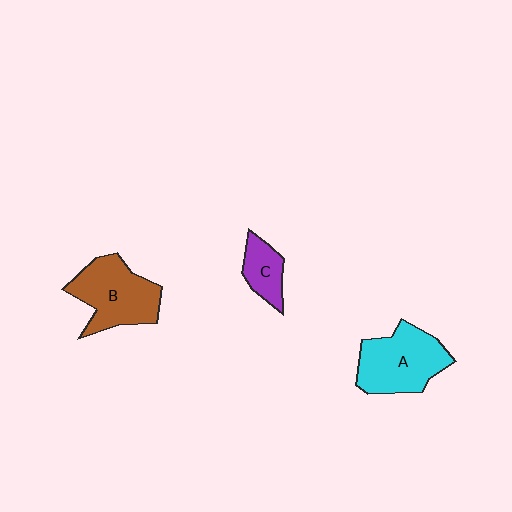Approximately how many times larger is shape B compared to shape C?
Approximately 2.2 times.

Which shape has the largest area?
Shape A (cyan).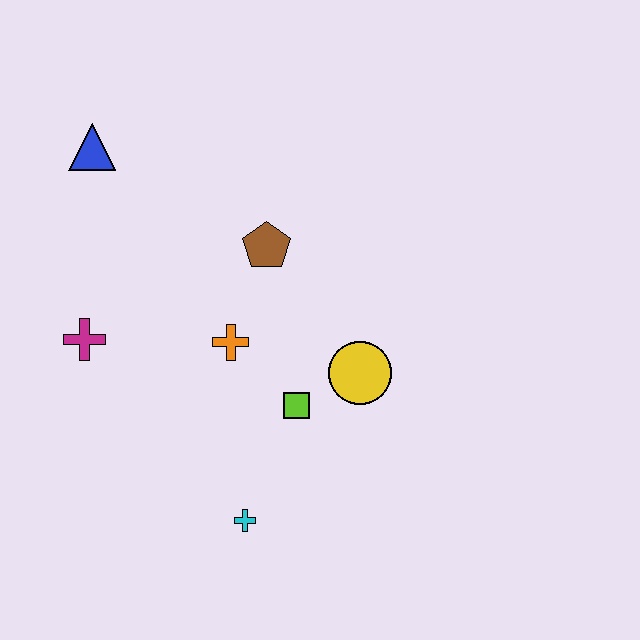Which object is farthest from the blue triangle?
The cyan cross is farthest from the blue triangle.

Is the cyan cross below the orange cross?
Yes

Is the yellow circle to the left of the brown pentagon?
No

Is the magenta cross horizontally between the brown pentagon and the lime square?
No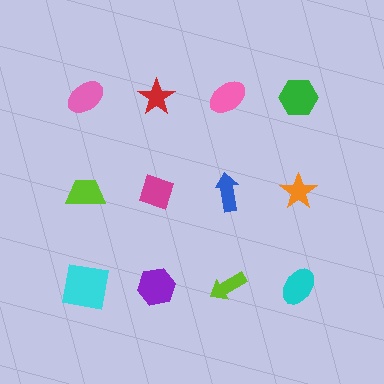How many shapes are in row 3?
4 shapes.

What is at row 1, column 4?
A green hexagon.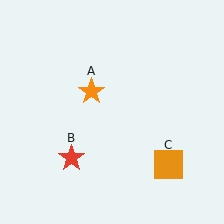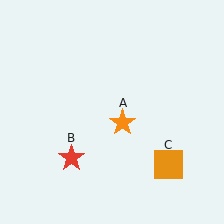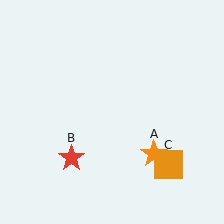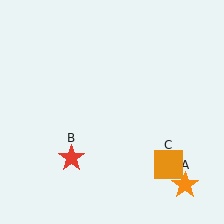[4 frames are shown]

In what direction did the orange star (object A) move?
The orange star (object A) moved down and to the right.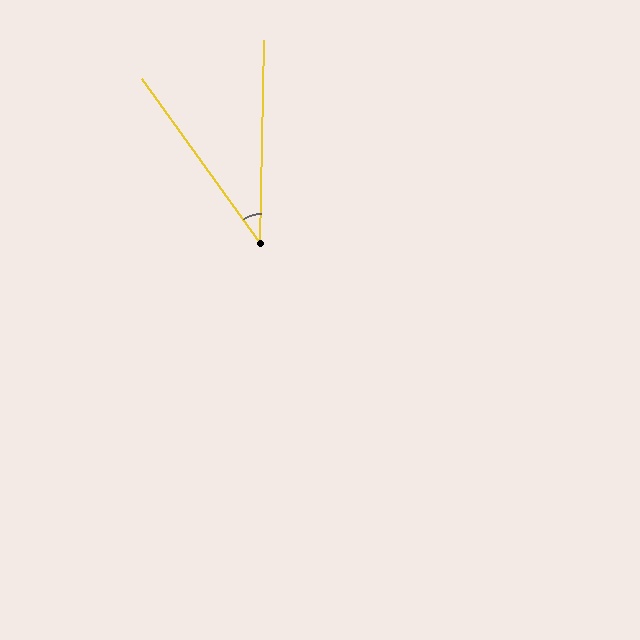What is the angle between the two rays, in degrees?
Approximately 37 degrees.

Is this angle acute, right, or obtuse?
It is acute.